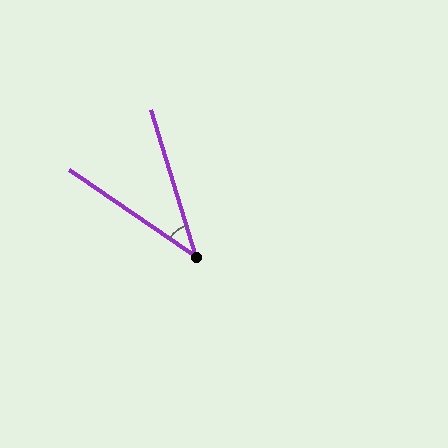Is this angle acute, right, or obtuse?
It is acute.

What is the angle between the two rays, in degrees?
Approximately 39 degrees.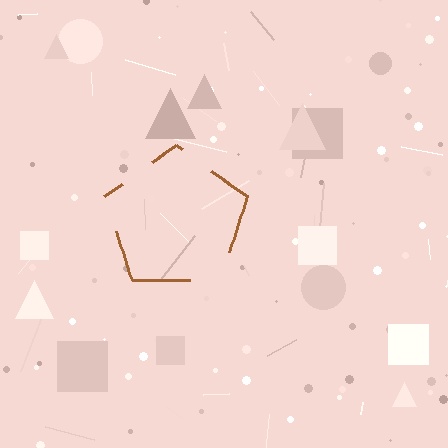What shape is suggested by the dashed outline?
The dashed outline suggests a pentagon.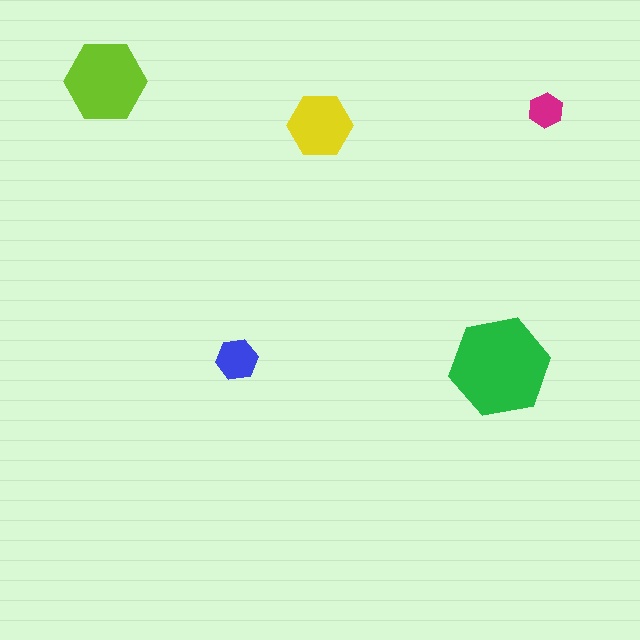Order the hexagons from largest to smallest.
the green one, the lime one, the yellow one, the blue one, the magenta one.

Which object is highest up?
The lime hexagon is topmost.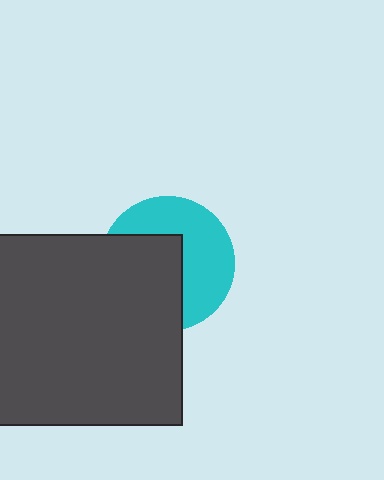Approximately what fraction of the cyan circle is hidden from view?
Roughly 50% of the cyan circle is hidden behind the dark gray square.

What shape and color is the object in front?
The object in front is a dark gray square.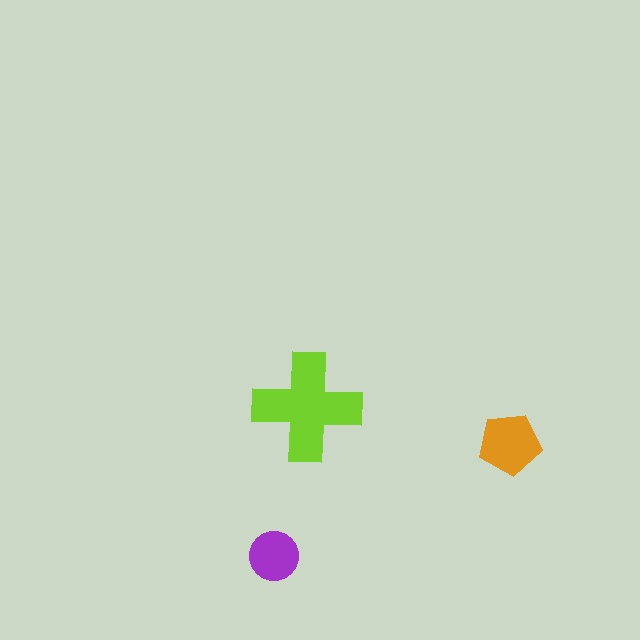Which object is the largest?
The lime cross.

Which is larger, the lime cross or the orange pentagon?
The lime cross.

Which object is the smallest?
The purple circle.